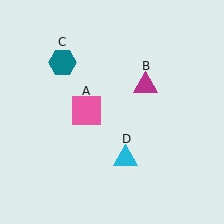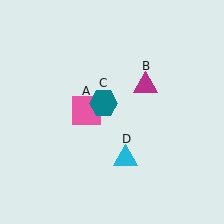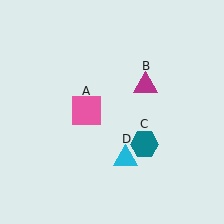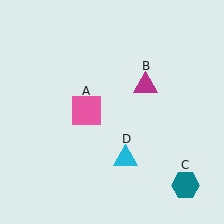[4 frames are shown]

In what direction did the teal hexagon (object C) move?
The teal hexagon (object C) moved down and to the right.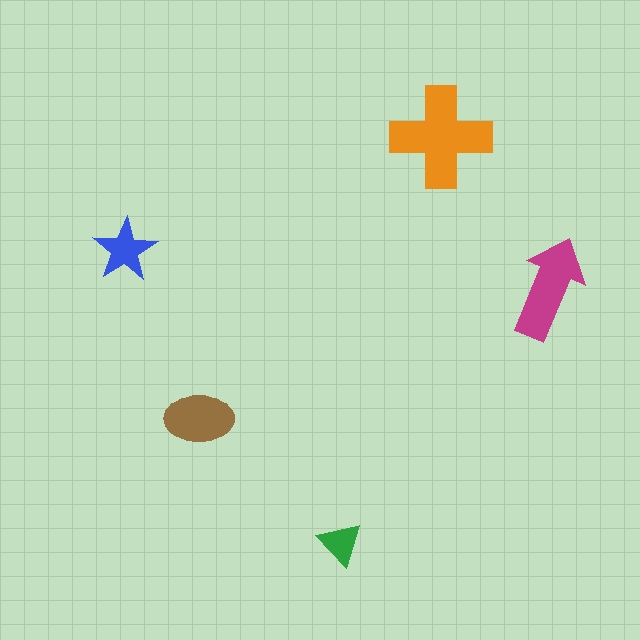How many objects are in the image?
There are 5 objects in the image.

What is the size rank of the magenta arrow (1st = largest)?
2nd.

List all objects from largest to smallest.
The orange cross, the magenta arrow, the brown ellipse, the blue star, the green triangle.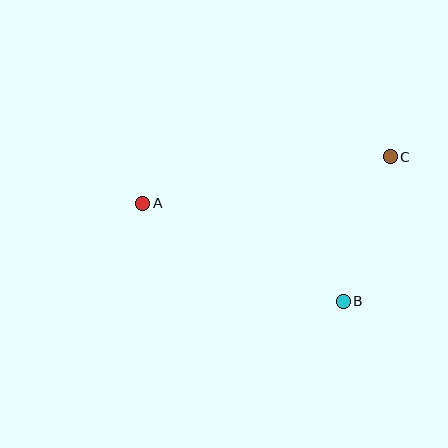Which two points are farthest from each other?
Points A and C are farthest from each other.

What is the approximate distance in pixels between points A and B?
The distance between A and B is approximately 223 pixels.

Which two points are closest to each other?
Points B and C are closest to each other.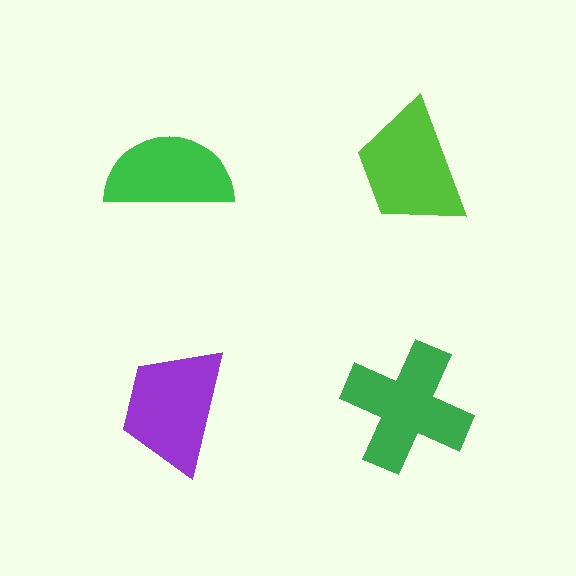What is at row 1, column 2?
A lime trapezoid.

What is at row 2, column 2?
A green cross.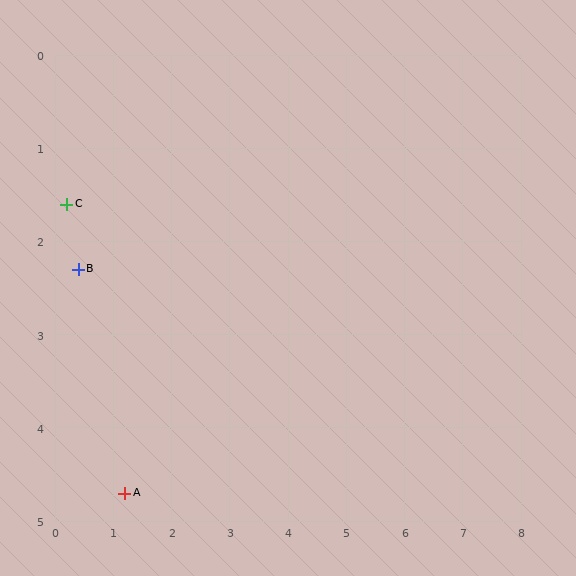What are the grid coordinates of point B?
Point B is at approximately (0.4, 2.3).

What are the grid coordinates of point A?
Point A is at approximately (1.2, 4.7).